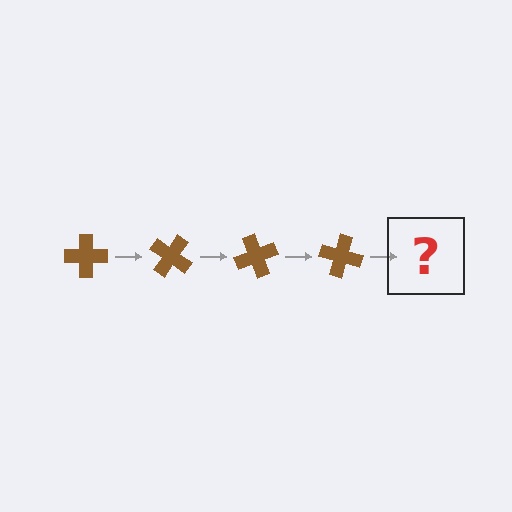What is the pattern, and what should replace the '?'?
The pattern is that the cross rotates 35 degrees each step. The '?' should be a brown cross rotated 140 degrees.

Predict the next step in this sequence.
The next step is a brown cross rotated 140 degrees.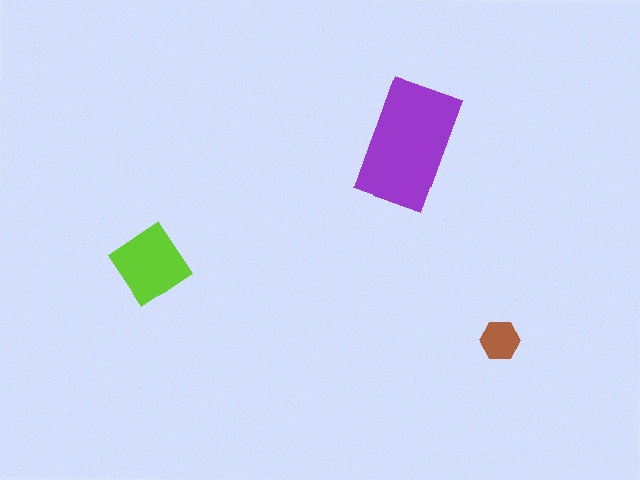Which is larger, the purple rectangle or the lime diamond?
The purple rectangle.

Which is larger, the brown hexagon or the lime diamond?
The lime diamond.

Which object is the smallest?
The brown hexagon.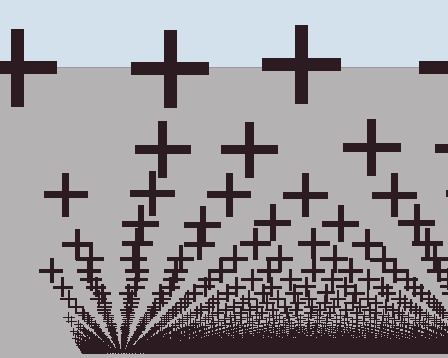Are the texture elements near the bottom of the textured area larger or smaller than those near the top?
Smaller. The gradient is inverted — elements near the bottom are smaller and denser.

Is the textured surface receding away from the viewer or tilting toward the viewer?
The surface appears to tilt toward the viewer. Texture elements get larger and sparser toward the top.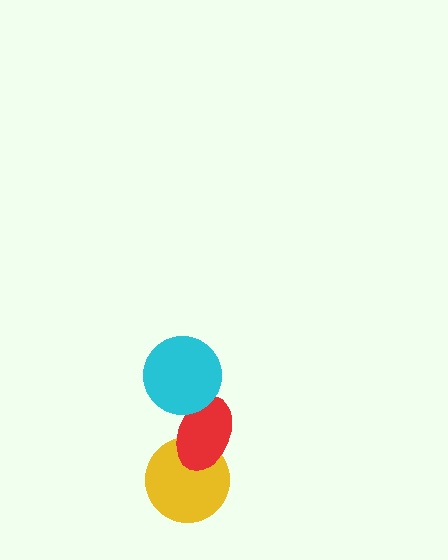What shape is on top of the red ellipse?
The cyan circle is on top of the red ellipse.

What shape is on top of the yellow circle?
The red ellipse is on top of the yellow circle.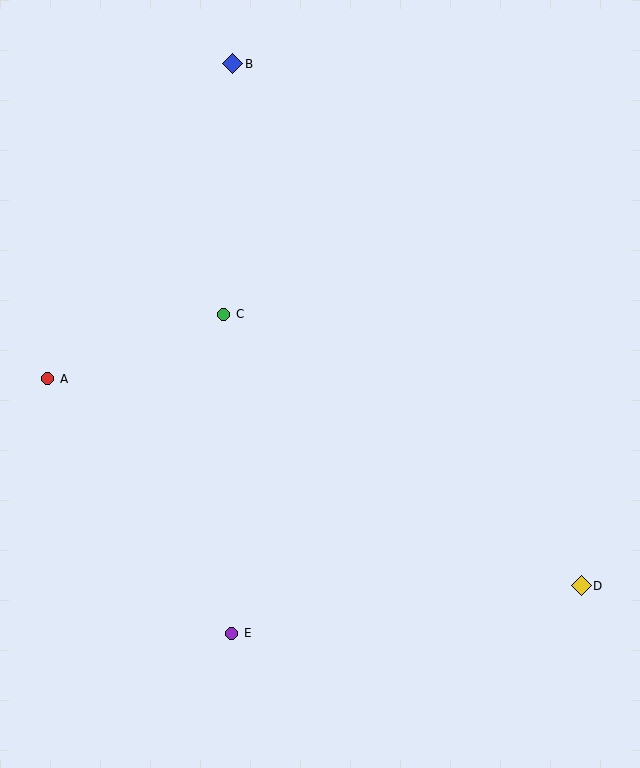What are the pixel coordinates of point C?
Point C is at (224, 314).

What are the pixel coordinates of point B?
Point B is at (233, 64).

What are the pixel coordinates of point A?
Point A is at (48, 379).